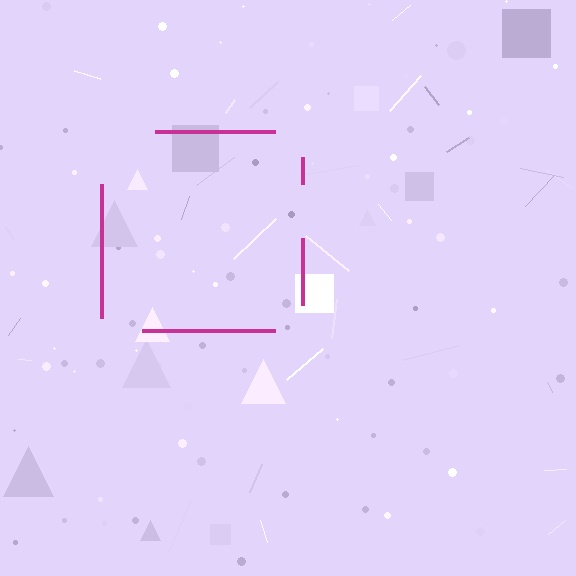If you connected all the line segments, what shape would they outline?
They would outline a square.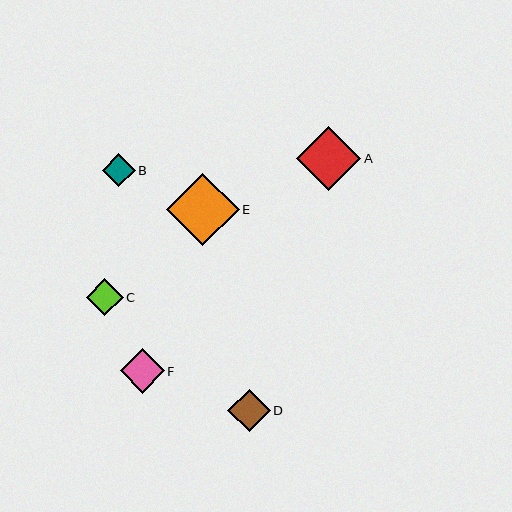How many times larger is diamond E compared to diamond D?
Diamond E is approximately 1.7 times the size of diamond D.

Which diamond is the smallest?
Diamond B is the smallest with a size of approximately 33 pixels.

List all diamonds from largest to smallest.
From largest to smallest: E, A, F, D, C, B.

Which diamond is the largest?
Diamond E is the largest with a size of approximately 72 pixels.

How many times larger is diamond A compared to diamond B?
Diamond A is approximately 1.9 times the size of diamond B.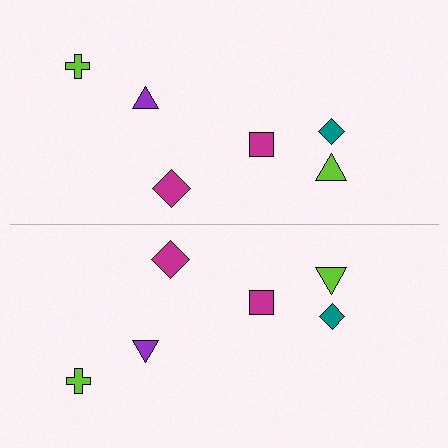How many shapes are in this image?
There are 12 shapes in this image.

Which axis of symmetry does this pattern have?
The pattern has a horizontal axis of symmetry running through the center of the image.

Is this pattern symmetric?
Yes, this pattern has bilateral (reflection) symmetry.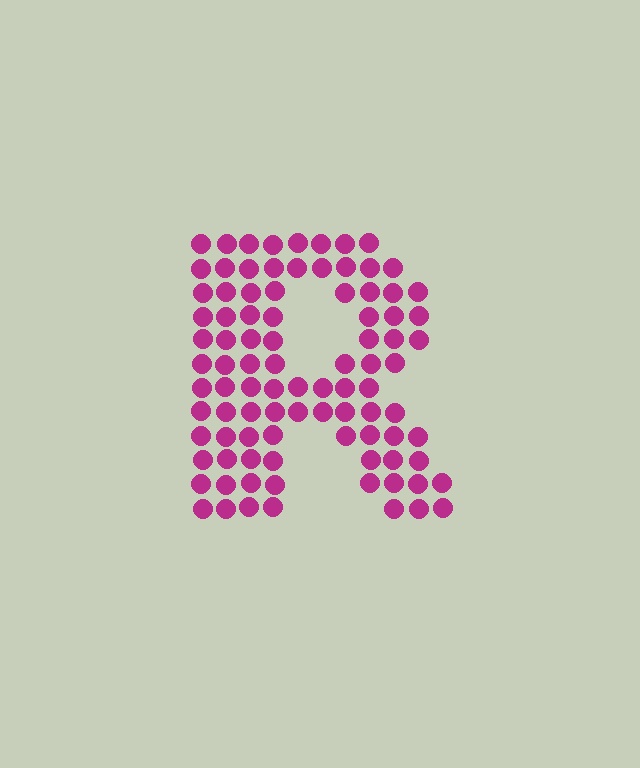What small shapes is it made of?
It is made of small circles.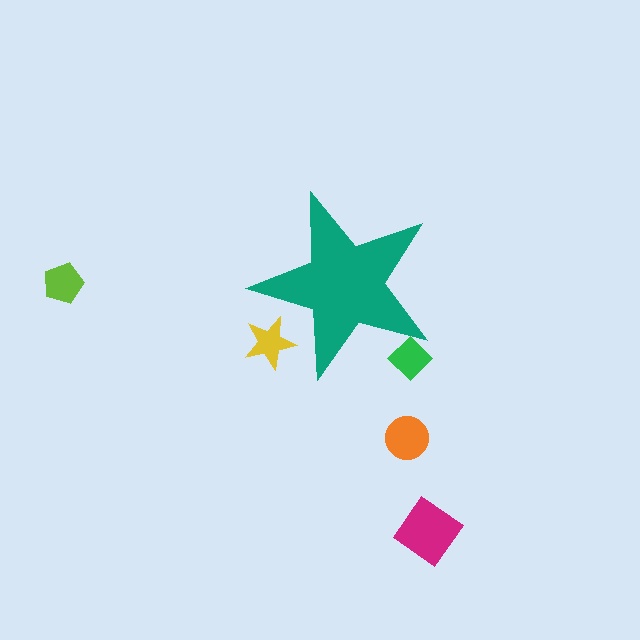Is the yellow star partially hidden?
Yes, the yellow star is partially hidden behind the teal star.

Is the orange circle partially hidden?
No, the orange circle is fully visible.